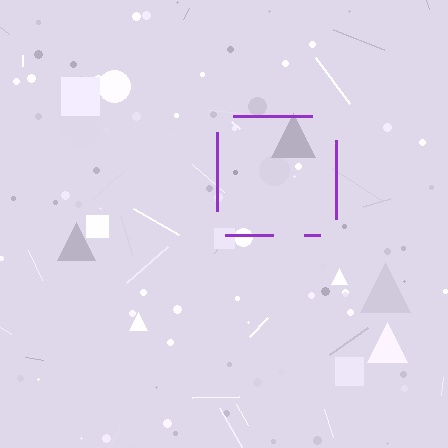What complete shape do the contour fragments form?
The contour fragments form a square.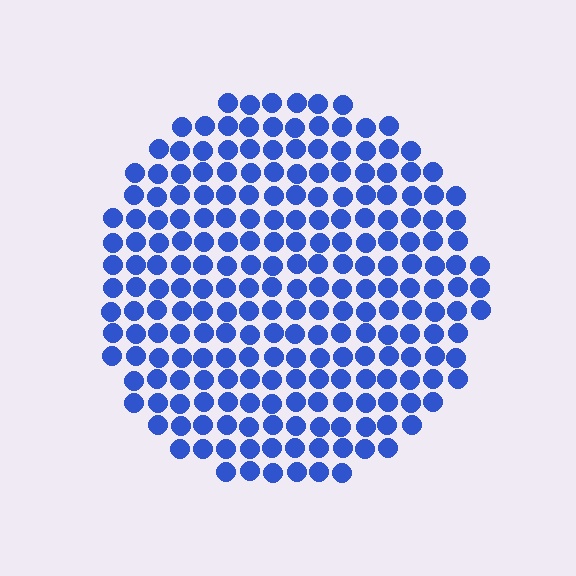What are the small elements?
The small elements are circles.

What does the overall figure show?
The overall figure shows a circle.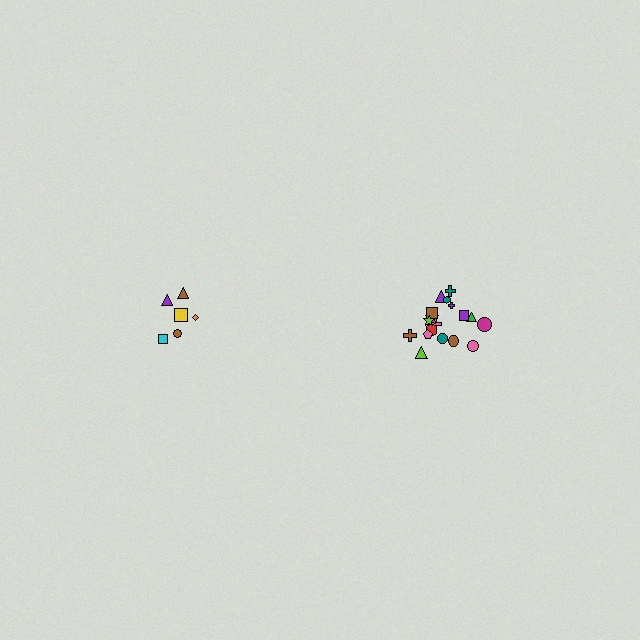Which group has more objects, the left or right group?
The right group.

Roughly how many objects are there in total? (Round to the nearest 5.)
Roughly 25 objects in total.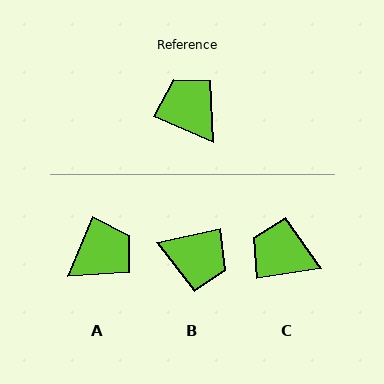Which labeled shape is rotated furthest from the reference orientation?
B, about 144 degrees away.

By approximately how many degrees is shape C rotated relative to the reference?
Approximately 33 degrees counter-clockwise.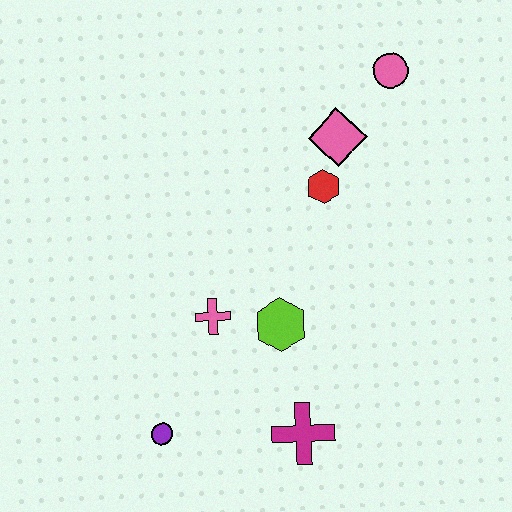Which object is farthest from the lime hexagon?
The pink circle is farthest from the lime hexagon.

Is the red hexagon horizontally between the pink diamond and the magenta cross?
Yes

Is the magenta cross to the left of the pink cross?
No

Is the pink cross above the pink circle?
No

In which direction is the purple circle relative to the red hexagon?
The purple circle is below the red hexagon.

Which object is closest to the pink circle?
The pink diamond is closest to the pink circle.